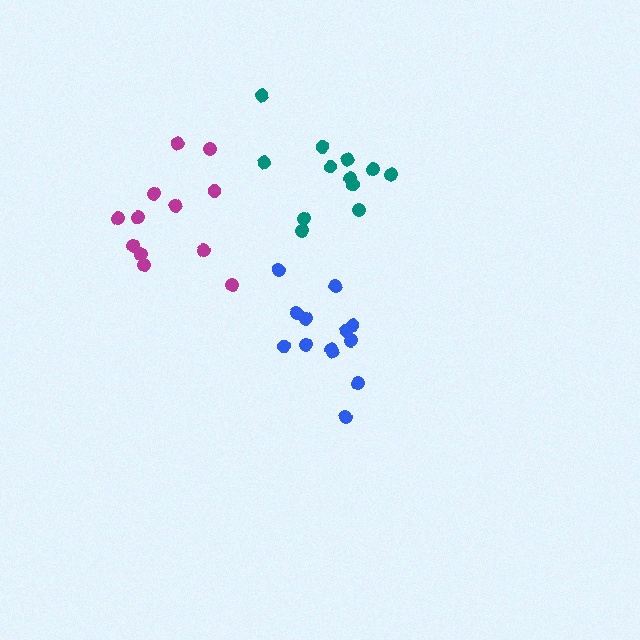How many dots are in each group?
Group 1: 12 dots, Group 2: 13 dots, Group 3: 12 dots (37 total).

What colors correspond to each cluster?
The clusters are colored: teal, blue, magenta.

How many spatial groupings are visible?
There are 3 spatial groupings.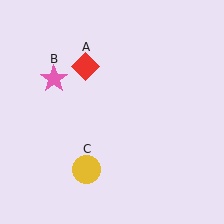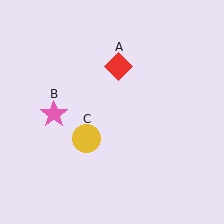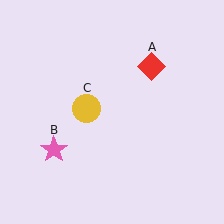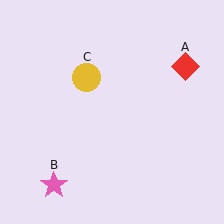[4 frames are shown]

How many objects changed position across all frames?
3 objects changed position: red diamond (object A), pink star (object B), yellow circle (object C).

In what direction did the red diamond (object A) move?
The red diamond (object A) moved right.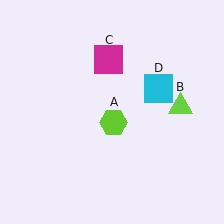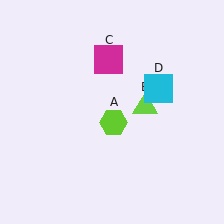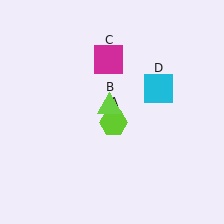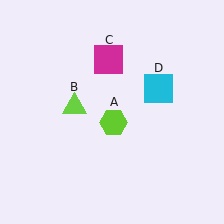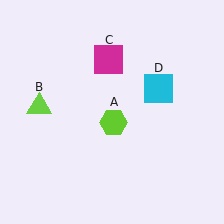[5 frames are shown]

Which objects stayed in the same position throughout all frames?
Lime hexagon (object A) and magenta square (object C) and cyan square (object D) remained stationary.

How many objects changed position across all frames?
1 object changed position: lime triangle (object B).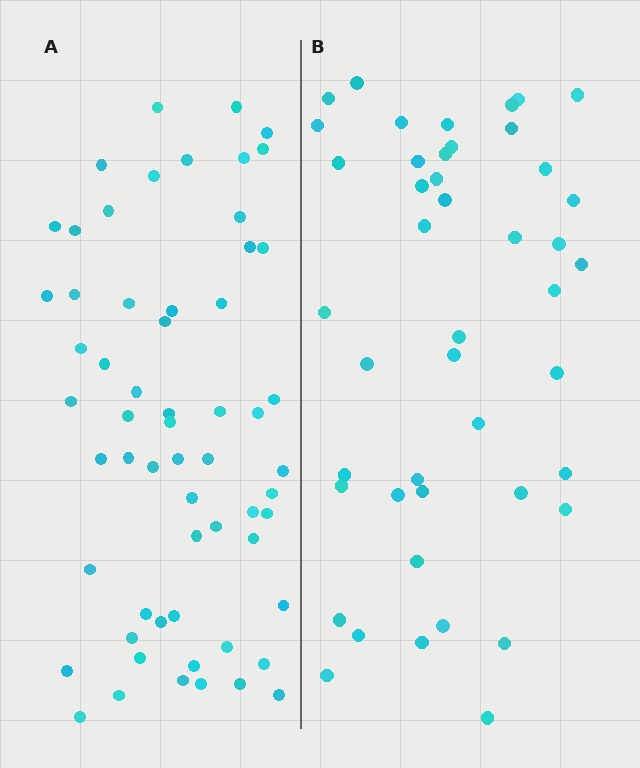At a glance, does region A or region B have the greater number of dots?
Region A (the left region) has more dots.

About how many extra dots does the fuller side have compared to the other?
Region A has approximately 15 more dots than region B.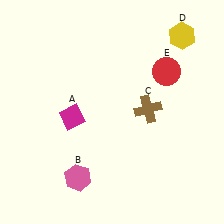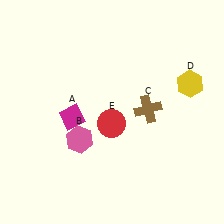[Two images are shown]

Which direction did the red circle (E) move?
The red circle (E) moved left.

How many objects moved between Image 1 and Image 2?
3 objects moved between the two images.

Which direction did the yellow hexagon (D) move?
The yellow hexagon (D) moved down.